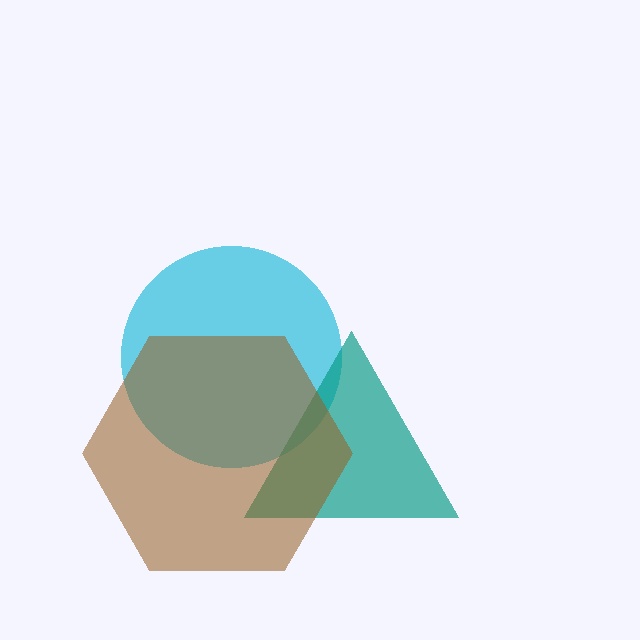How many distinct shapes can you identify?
There are 3 distinct shapes: a cyan circle, a teal triangle, a brown hexagon.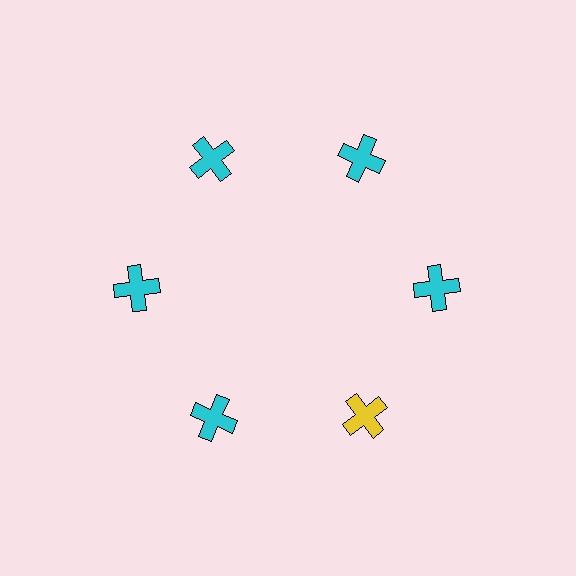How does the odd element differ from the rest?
It has a different color: yellow instead of cyan.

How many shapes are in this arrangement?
There are 6 shapes arranged in a ring pattern.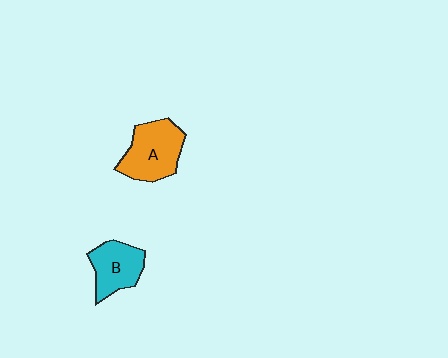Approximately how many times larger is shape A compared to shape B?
Approximately 1.3 times.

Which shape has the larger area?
Shape A (orange).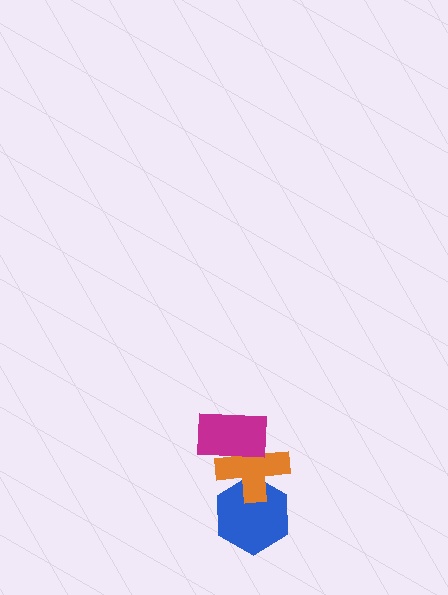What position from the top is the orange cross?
The orange cross is 2nd from the top.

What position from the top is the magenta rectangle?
The magenta rectangle is 1st from the top.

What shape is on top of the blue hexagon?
The orange cross is on top of the blue hexagon.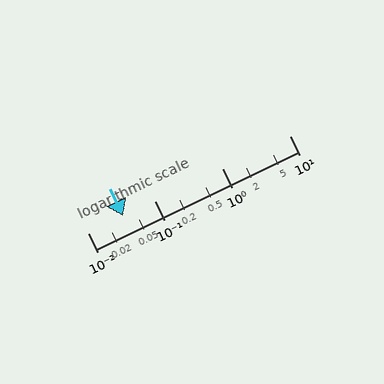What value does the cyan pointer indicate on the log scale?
The pointer indicates approximately 0.034.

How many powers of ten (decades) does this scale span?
The scale spans 3 decades, from 0.01 to 10.